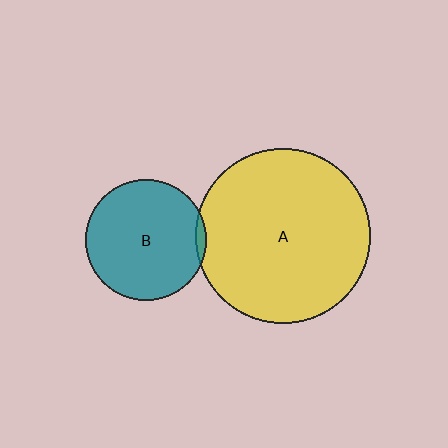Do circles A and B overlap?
Yes.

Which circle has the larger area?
Circle A (yellow).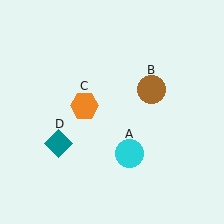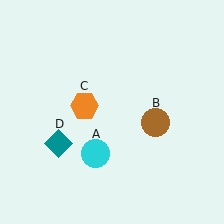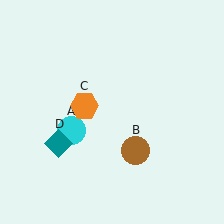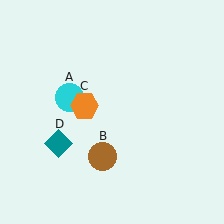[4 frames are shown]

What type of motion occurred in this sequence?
The cyan circle (object A), brown circle (object B) rotated clockwise around the center of the scene.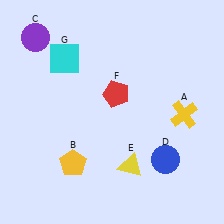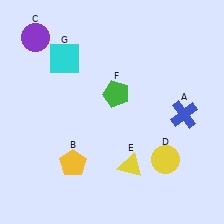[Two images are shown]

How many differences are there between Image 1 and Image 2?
There are 3 differences between the two images.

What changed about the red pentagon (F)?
In Image 1, F is red. In Image 2, it changed to green.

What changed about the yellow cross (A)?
In Image 1, A is yellow. In Image 2, it changed to blue.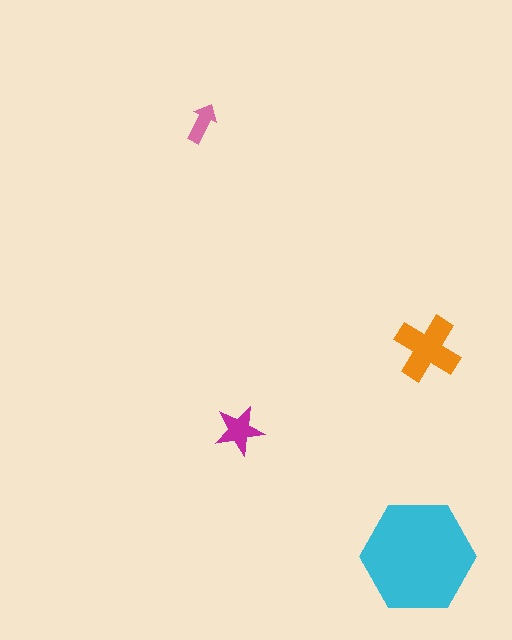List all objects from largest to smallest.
The cyan hexagon, the orange cross, the magenta star, the pink arrow.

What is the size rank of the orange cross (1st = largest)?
2nd.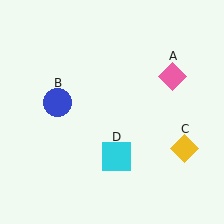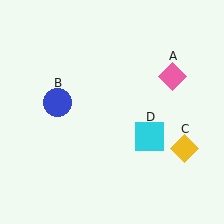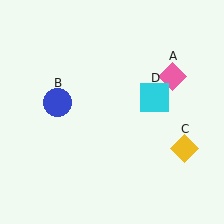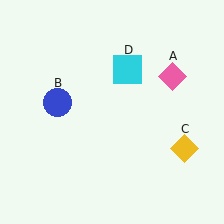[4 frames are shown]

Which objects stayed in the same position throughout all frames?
Pink diamond (object A) and blue circle (object B) and yellow diamond (object C) remained stationary.